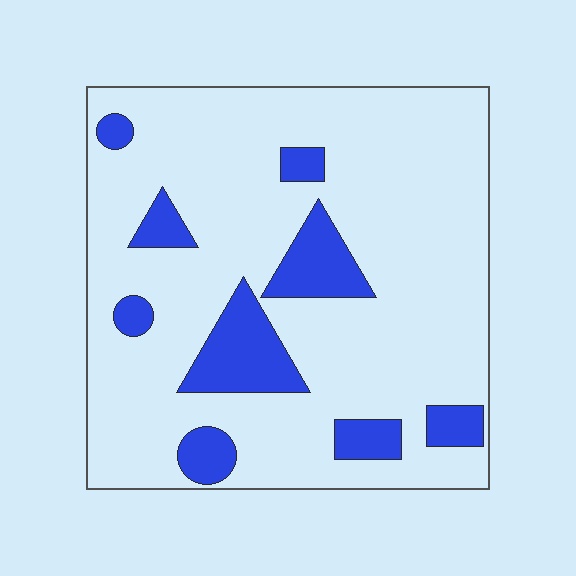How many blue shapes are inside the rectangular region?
9.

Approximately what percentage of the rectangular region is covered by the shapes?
Approximately 15%.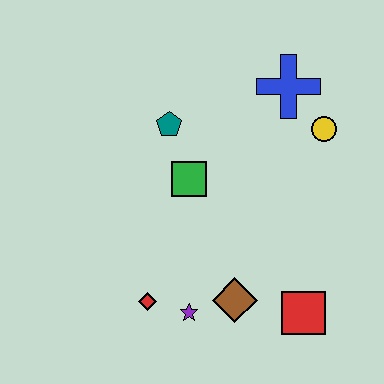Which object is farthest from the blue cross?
The red diamond is farthest from the blue cross.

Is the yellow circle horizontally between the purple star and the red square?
No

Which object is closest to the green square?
The teal pentagon is closest to the green square.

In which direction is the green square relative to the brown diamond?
The green square is above the brown diamond.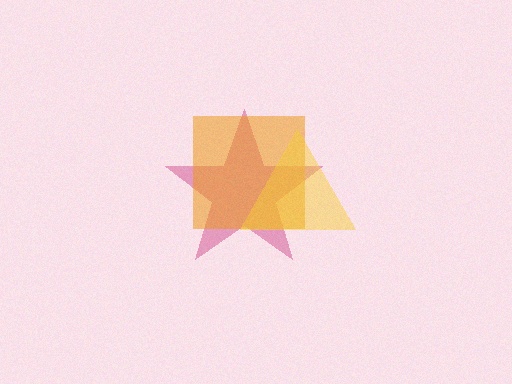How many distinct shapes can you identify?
There are 3 distinct shapes: a magenta star, an orange square, a yellow triangle.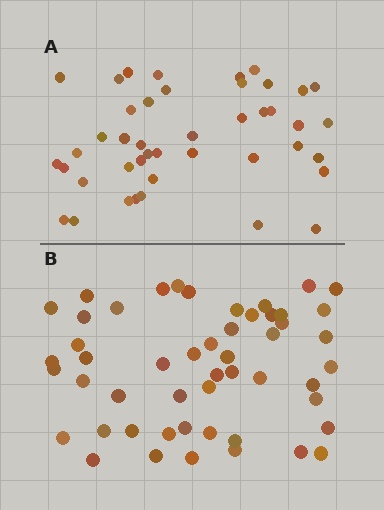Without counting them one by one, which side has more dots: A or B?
Region B (the bottom region) has more dots.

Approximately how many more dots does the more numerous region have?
Region B has roughly 8 or so more dots than region A.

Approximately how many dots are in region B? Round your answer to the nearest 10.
About 50 dots. (The exact count is 51, which rounds to 50.)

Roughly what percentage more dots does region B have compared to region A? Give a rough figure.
About 20% more.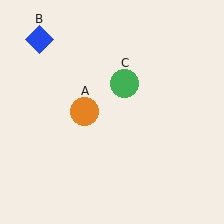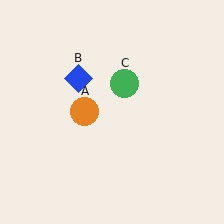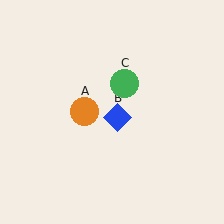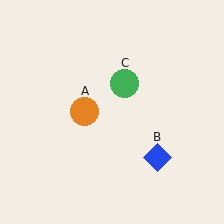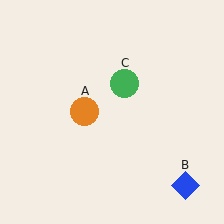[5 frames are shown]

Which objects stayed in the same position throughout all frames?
Orange circle (object A) and green circle (object C) remained stationary.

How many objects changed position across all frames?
1 object changed position: blue diamond (object B).